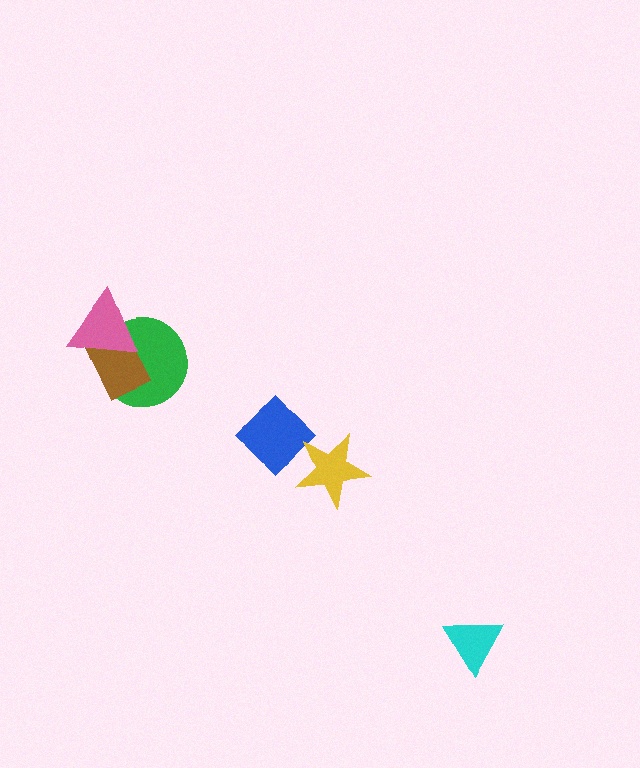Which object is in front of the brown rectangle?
The pink triangle is in front of the brown rectangle.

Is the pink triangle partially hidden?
No, no other shape covers it.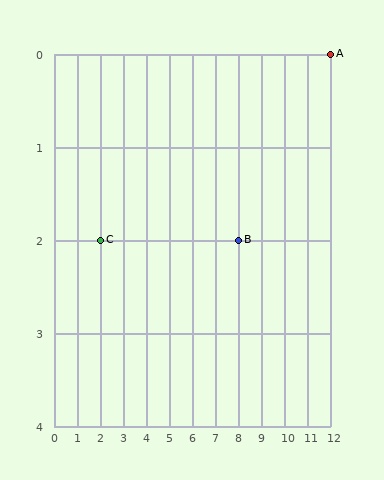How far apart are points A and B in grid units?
Points A and B are 4 columns and 2 rows apart (about 4.5 grid units diagonally).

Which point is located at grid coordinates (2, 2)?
Point C is at (2, 2).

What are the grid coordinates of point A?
Point A is at grid coordinates (12, 0).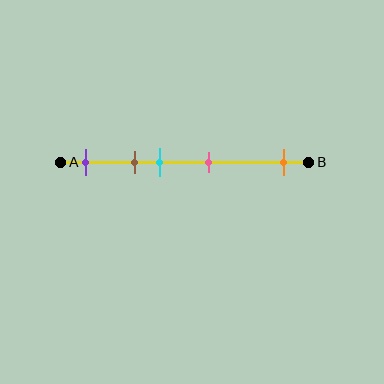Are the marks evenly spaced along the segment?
No, the marks are not evenly spaced.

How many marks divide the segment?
There are 5 marks dividing the segment.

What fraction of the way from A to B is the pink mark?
The pink mark is approximately 60% (0.6) of the way from A to B.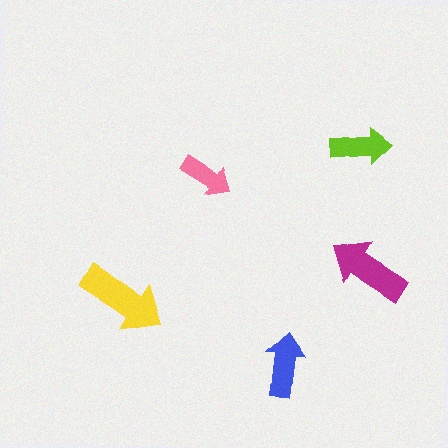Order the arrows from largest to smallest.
the yellow one, the magenta one, the blue one, the lime one, the pink one.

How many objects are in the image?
There are 5 objects in the image.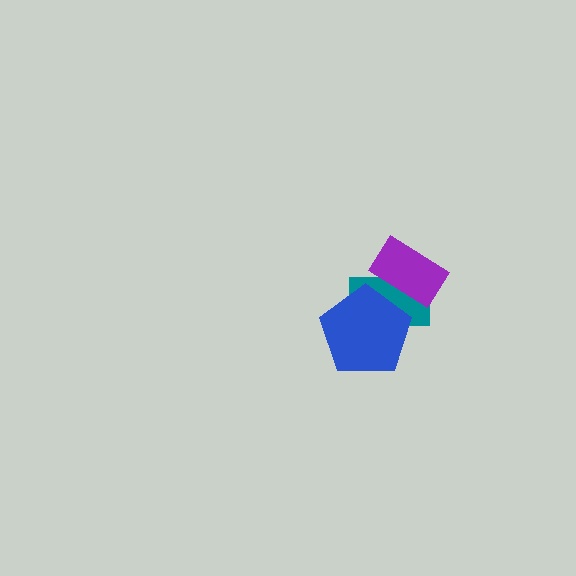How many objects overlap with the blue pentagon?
1 object overlaps with the blue pentagon.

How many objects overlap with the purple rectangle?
1 object overlaps with the purple rectangle.